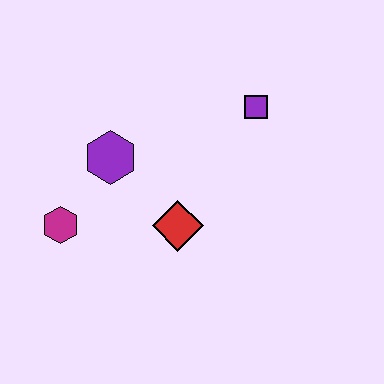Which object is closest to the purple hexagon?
The magenta hexagon is closest to the purple hexagon.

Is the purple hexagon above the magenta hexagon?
Yes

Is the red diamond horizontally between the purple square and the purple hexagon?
Yes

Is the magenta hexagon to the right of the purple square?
No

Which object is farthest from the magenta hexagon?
The purple square is farthest from the magenta hexagon.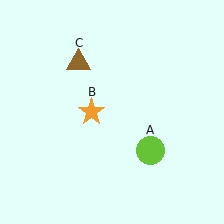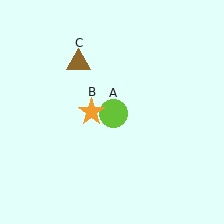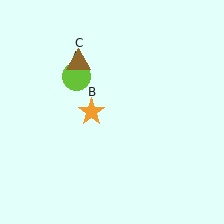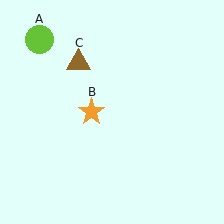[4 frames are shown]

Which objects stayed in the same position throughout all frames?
Orange star (object B) and brown triangle (object C) remained stationary.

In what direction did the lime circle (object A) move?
The lime circle (object A) moved up and to the left.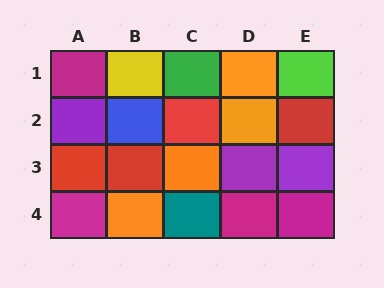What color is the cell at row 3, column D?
Purple.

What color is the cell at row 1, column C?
Green.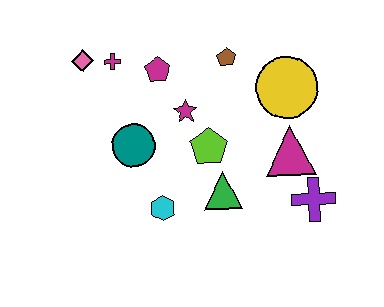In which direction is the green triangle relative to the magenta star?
The green triangle is below the magenta star.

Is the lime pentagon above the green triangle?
Yes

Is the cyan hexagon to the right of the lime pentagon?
No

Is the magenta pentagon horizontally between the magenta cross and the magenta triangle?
Yes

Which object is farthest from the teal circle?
The purple cross is farthest from the teal circle.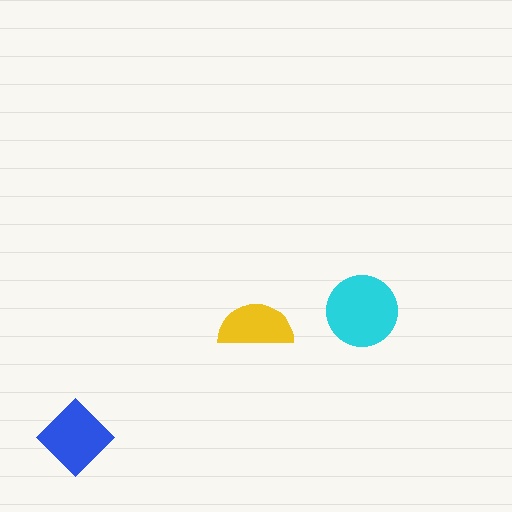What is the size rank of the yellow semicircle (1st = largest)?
3rd.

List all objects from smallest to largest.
The yellow semicircle, the blue diamond, the cyan circle.